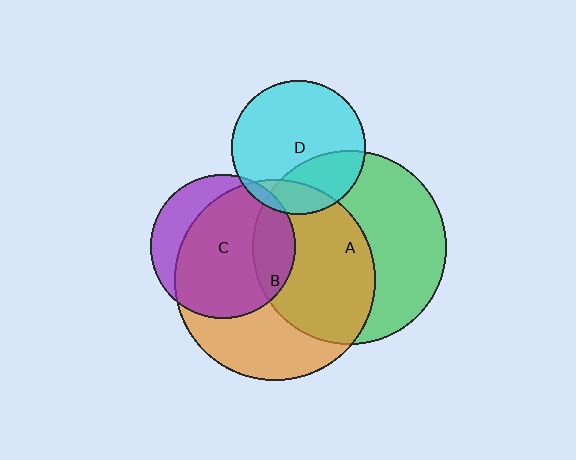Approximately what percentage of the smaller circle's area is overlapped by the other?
Approximately 5%.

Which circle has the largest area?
Circle B (orange).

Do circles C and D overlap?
Yes.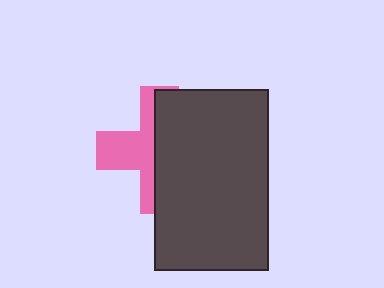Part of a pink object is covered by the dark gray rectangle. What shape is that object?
It is a cross.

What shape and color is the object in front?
The object in front is a dark gray rectangle.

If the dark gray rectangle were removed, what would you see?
You would see the complete pink cross.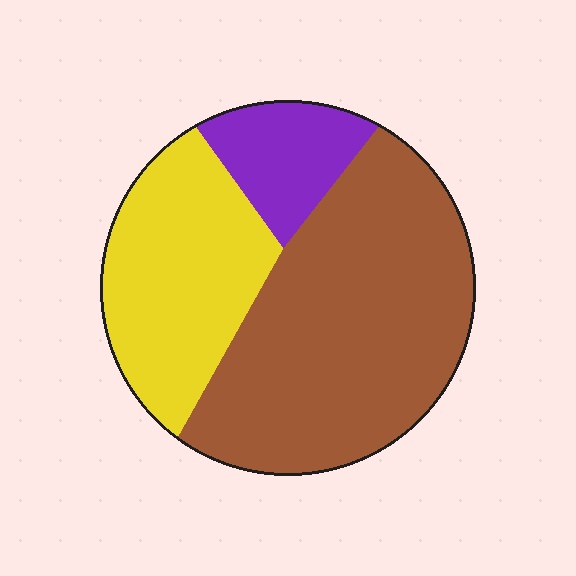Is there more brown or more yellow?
Brown.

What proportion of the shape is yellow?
Yellow covers around 30% of the shape.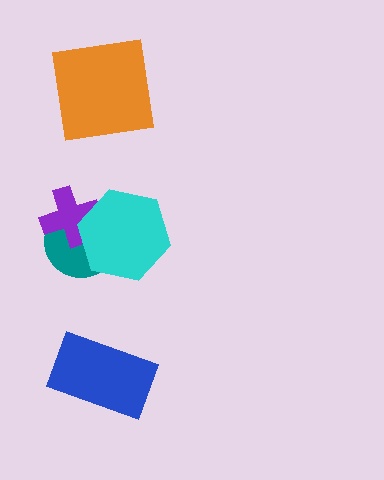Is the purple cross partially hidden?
Yes, it is partially covered by another shape.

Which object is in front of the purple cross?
The cyan hexagon is in front of the purple cross.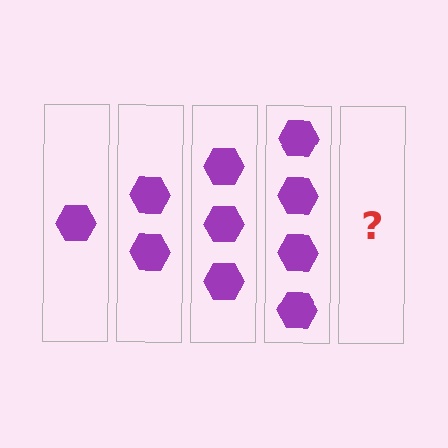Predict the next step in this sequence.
The next step is 5 hexagons.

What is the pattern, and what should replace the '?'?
The pattern is that each step adds one more hexagon. The '?' should be 5 hexagons.